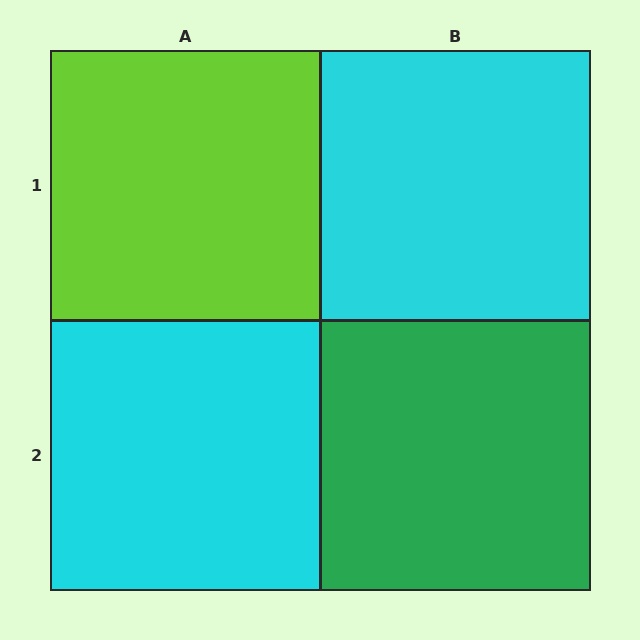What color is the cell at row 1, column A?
Lime.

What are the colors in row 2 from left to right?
Cyan, green.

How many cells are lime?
1 cell is lime.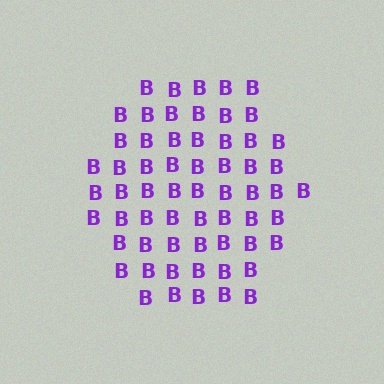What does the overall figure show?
The overall figure shows a hexagon.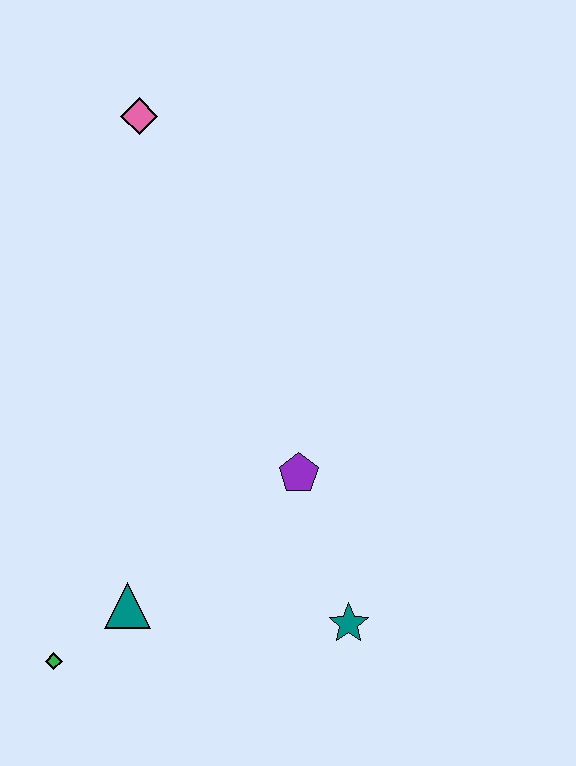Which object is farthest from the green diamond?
The pink diamond is farthest from the green diamond.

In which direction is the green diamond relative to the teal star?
The green diamond is to the left of the teal star.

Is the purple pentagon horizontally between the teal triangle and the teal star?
Yes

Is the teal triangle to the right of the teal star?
No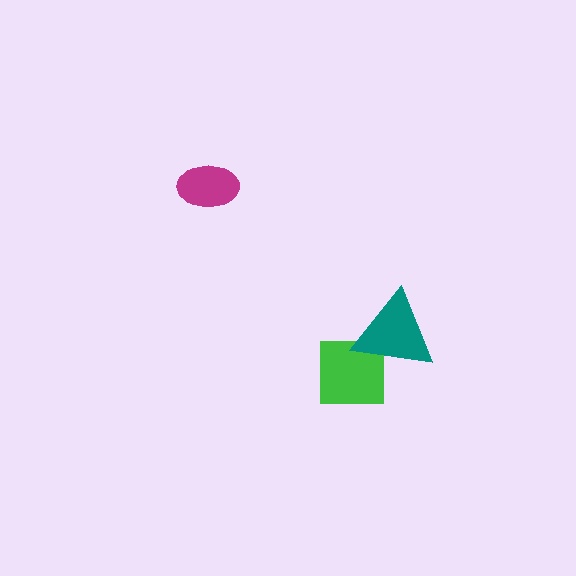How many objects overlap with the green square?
1 object overlaps with the green square.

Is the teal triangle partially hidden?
No, no other shape covers it.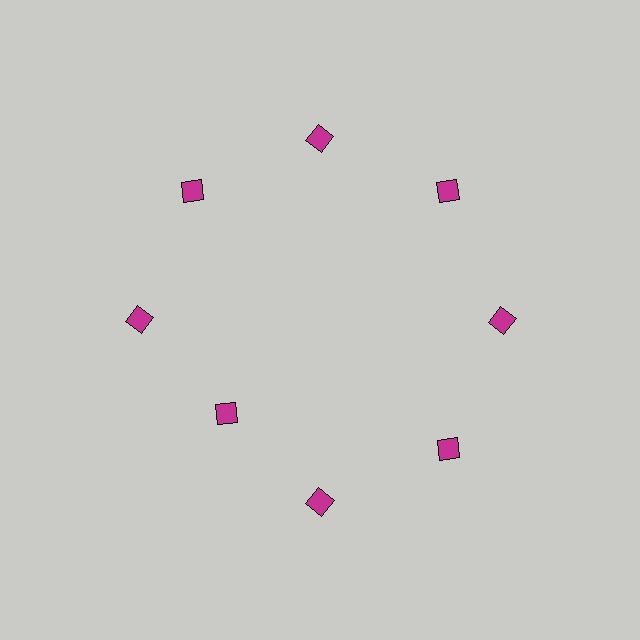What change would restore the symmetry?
The symmetry would be restored by moving it outward, back onto the ring so that all 8 diamonds sit at equal angles and equal distance from the center.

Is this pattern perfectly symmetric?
No. The 8 magenta diamonds are arranged in a ring, but one element near the 8 o'clock position is pulled inward toward the center, breaking the 8-fold rotational symmetry.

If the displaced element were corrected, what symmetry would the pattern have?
It would have 8-fold rotational symmetry — the pattern would map onto itself every 45 degrees.